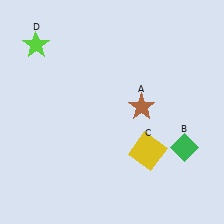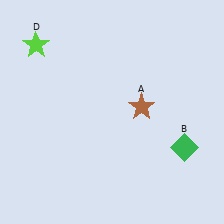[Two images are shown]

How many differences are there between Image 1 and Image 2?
There is 1 difference between the two images.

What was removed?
The yellow square (C) was removed in Image 2.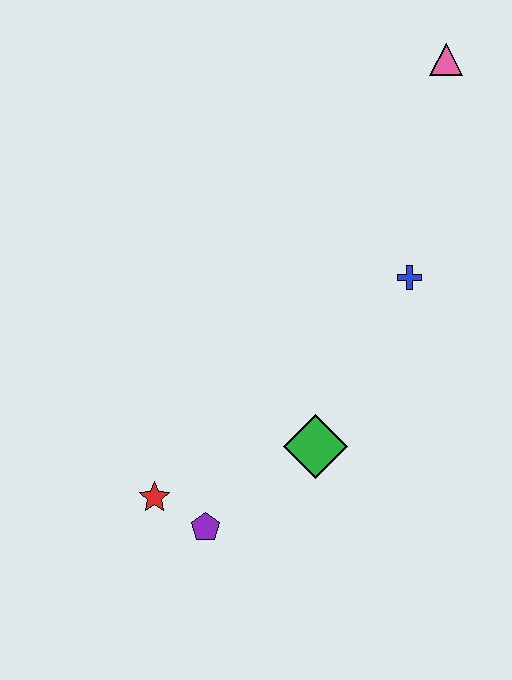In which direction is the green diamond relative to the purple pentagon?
The green diamond is to the right of the purple pentagon.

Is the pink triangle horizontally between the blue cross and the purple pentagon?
No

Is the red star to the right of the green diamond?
No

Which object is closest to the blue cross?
The green diamond is closest to the blue cross.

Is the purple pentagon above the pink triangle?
No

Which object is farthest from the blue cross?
The red star is farthest from the blue cross.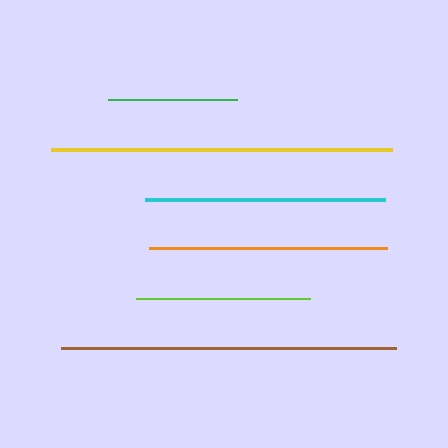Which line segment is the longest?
The yellow line is the longest at approximately 341 pixels.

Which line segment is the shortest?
The green line is the shortest at approximately 129 pixels.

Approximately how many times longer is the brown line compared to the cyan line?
The brown line is approximately 1.4 times the length of the cyan line.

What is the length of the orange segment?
The orange segment is approximately 238 pixels long.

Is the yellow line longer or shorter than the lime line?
The yellow line is longer than the lime line.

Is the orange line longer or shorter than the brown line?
The brown line is longer than the orange line.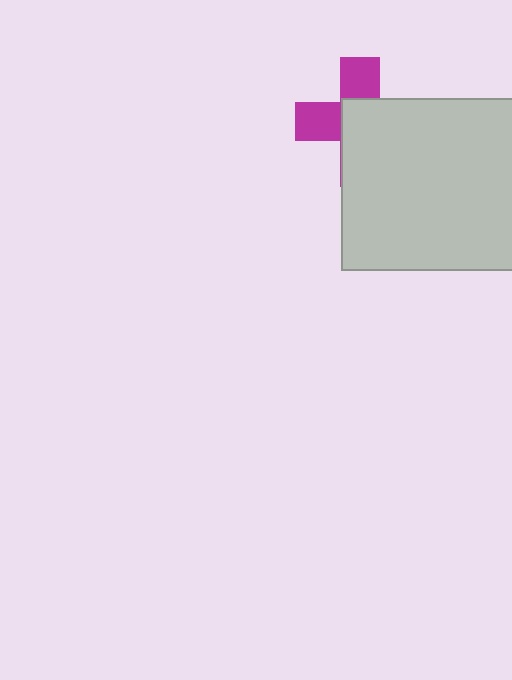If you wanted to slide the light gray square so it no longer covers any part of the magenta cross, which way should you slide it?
Slide it toward the lower-right — that is the most direct way to separate the two shapes.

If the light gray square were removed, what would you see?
You would see the complete magenta cross.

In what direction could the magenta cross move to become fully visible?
The magenta cross could move toward the upper-left. That would shift it out from behind the light gray square entirely.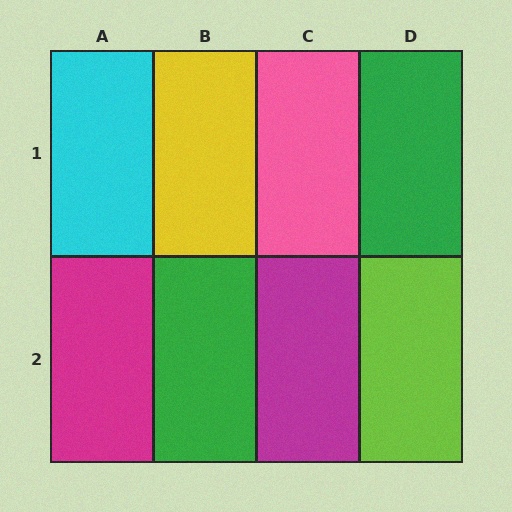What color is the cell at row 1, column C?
Pink.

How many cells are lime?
1 cell is lime.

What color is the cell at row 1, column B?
Yellow.